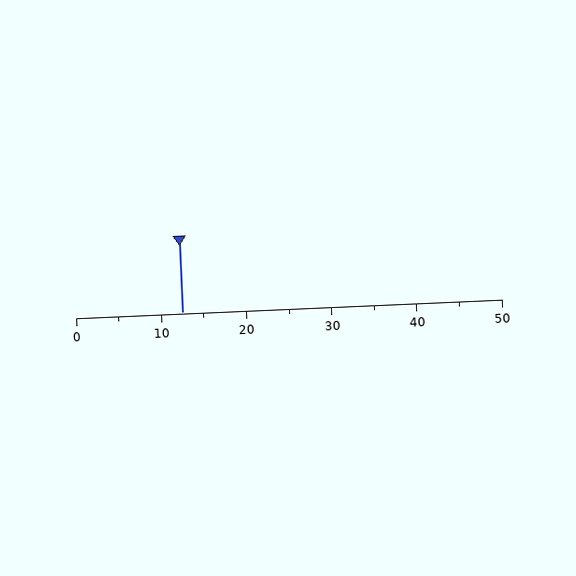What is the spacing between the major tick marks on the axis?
The major ticks are spaced 10 apart.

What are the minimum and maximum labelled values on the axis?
The axis runs from 0 to 50.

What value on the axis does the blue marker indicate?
The marker indicates approximately 12.5.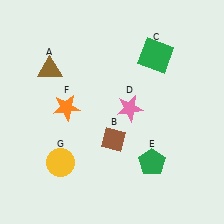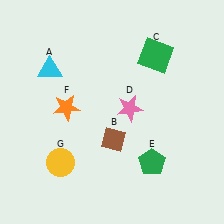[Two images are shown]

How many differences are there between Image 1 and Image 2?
There is 1 difference between the two images.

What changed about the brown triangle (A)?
In Image 1, A is brown. In Image 2, it changed to cyan.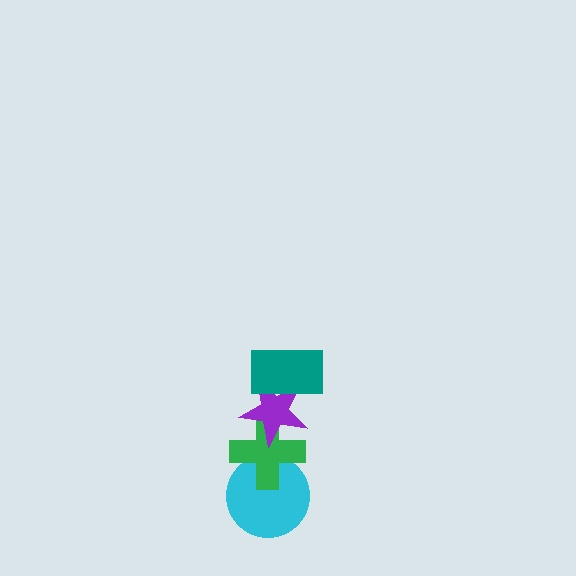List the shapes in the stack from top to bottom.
From top to bottom: the teal rectangle, the purple star, the green cross, the cyan circle.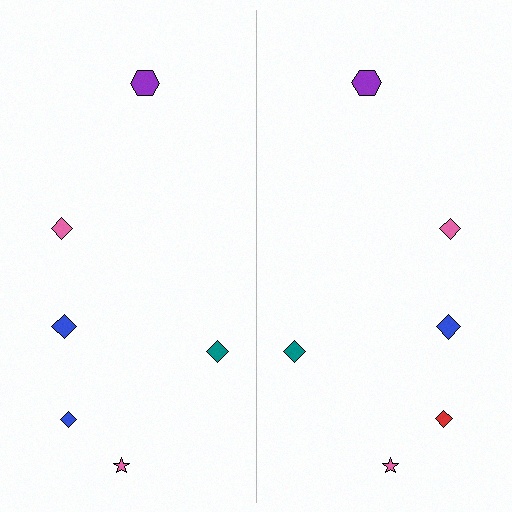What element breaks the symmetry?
The red diamond on the right side breaks the symmetry — its mirror counterpart is blue.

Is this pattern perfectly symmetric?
No, the pattern is not perfectly symmetric. The red diamond on the right side breaks the symmetry — its mirror counterpart is blue.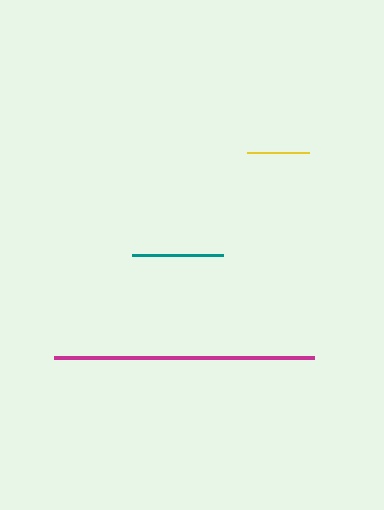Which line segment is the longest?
The magenta line is the longest at approximately 259 pixels.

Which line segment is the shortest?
The yellow line is the shortest at approximately 62 pixels.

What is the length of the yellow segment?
The yellow segment is approximately 62 pixels long.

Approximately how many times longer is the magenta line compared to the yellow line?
The magenta line is approximately 4.2 times the length of the yellow line.